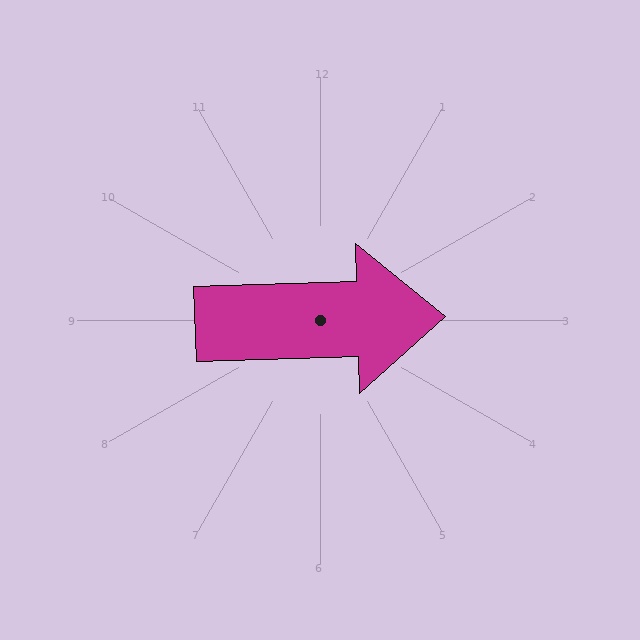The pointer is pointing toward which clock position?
Roughly 3 o'clock.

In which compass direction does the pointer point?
East.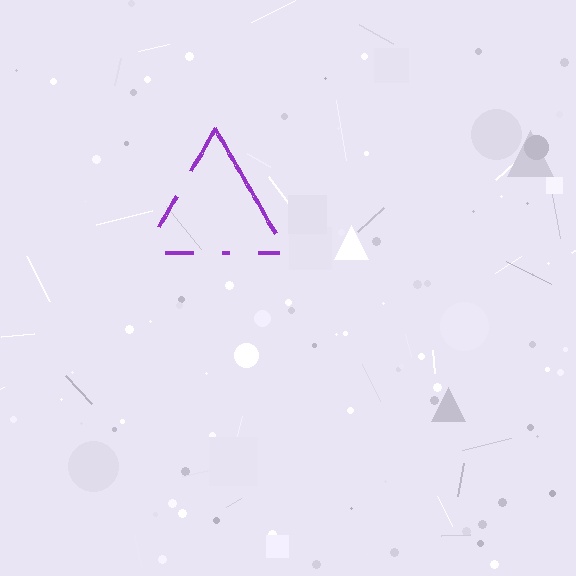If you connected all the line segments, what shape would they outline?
They would outline a triangle.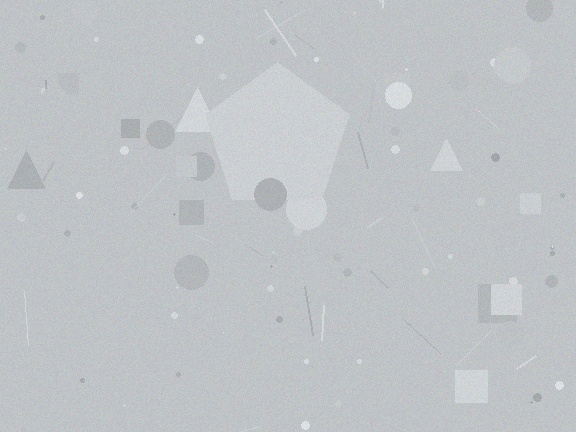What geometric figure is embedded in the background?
A pentagon is embedded in the background.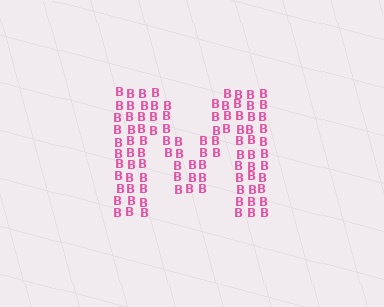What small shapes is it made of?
It is made of small letter B's.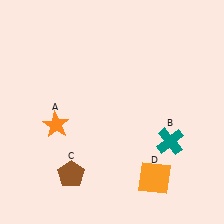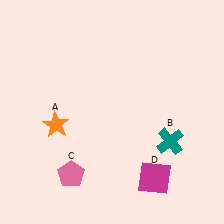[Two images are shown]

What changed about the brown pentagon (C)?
In Image 1, C is brown. In Image 2, it changed to pink.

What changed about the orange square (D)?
In Image 1, D is orange. In Image 2, it changed to magenta.